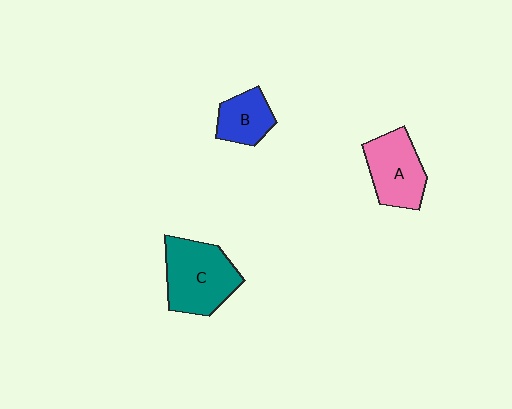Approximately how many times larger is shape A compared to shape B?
Approximately 1.5 times.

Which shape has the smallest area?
Shape B (blue).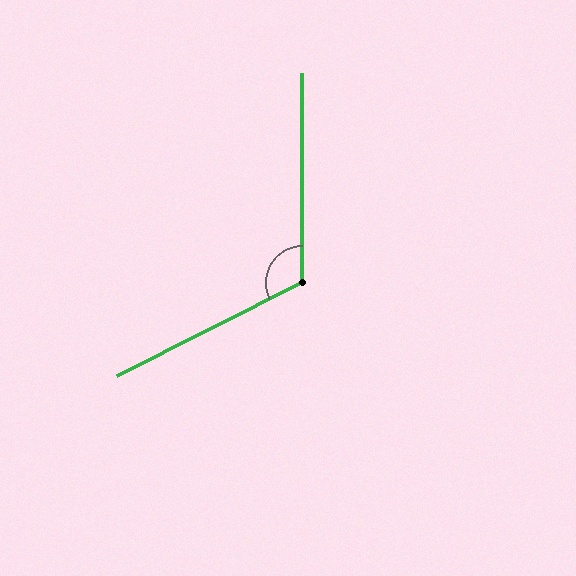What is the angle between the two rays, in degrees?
Approximately 116 degrees.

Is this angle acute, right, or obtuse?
It is obtuse.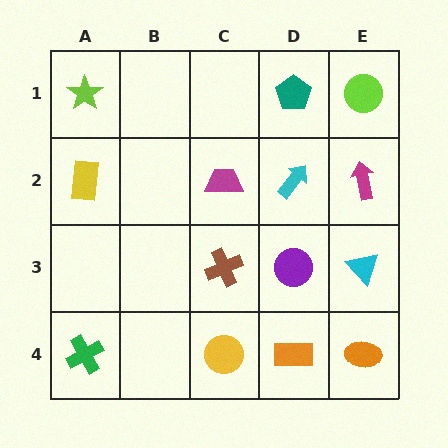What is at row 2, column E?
A magenta arrow.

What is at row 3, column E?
A cyan triangle.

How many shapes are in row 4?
4 shapes.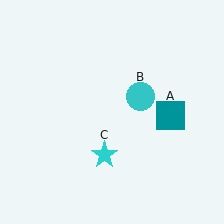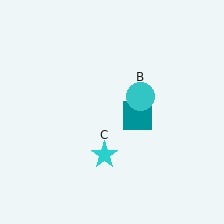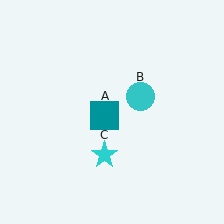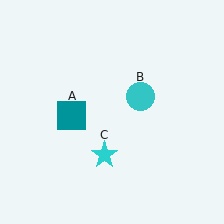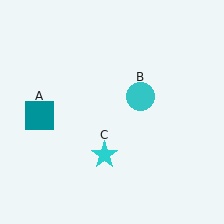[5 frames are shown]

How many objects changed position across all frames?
1 object changed position: teal square (object A).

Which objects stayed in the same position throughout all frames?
Cyan circle (object B) and cyan star (object C) remained stationary.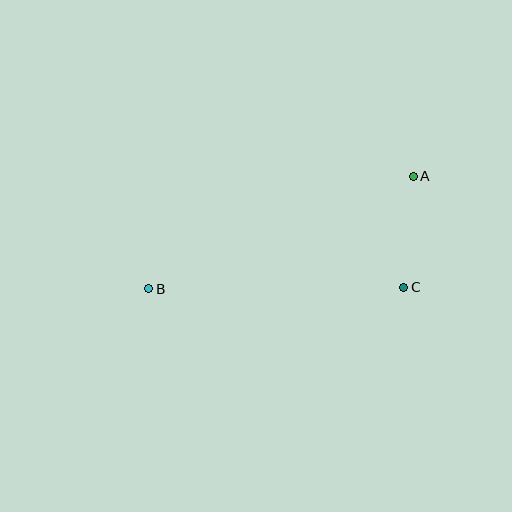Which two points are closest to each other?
Points A and C are closest to each other.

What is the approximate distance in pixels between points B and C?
The distance between B and C is approximately 255 pixels.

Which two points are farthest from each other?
Points A and B are farthest from each other.